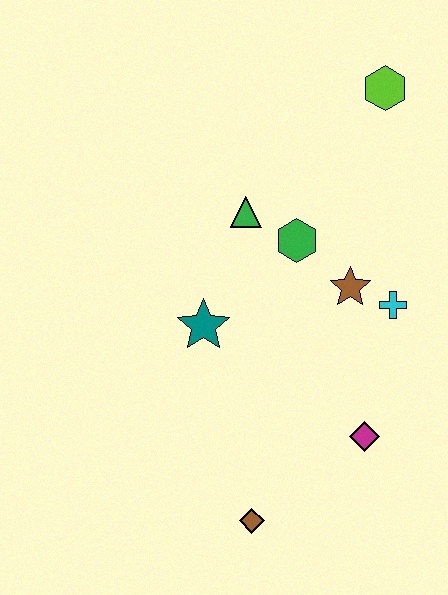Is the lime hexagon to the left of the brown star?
No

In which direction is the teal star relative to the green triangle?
The teal star is below the green triangle.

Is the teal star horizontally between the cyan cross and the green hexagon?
No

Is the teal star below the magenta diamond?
No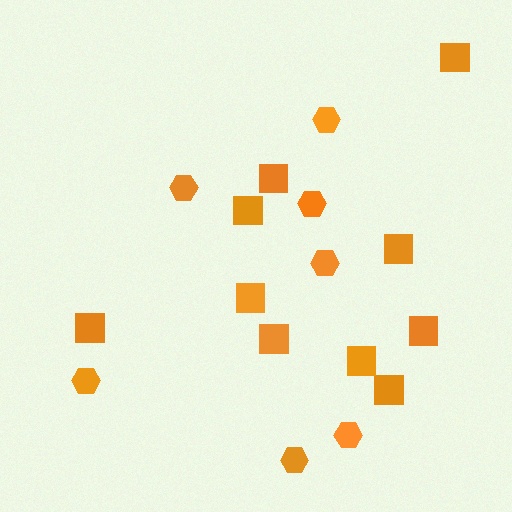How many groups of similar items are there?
There are 2 groups: one group of squares (10) and one group of hexagons (7).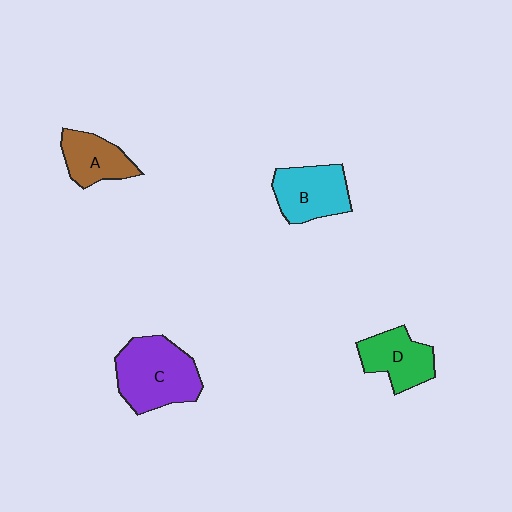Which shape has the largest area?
Shape C (purple).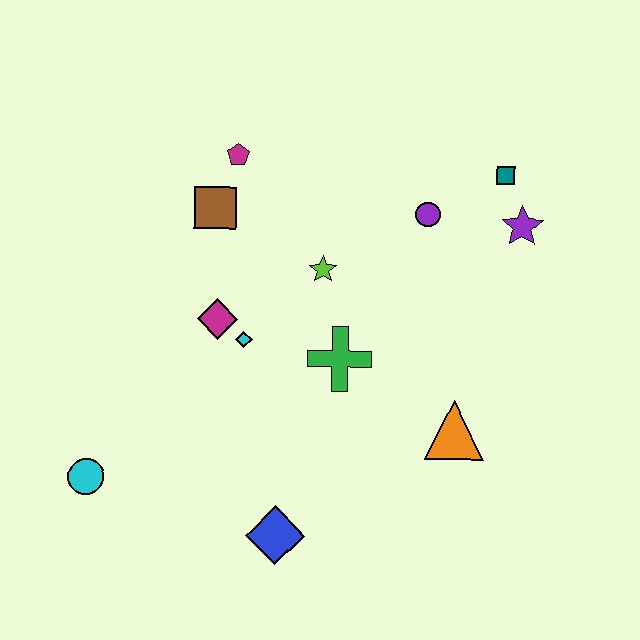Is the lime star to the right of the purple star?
No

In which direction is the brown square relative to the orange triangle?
The brown square is to the left of the orange triangle.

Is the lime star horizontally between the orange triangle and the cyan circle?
Yes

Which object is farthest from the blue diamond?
The teal square is farthest from the blue diamond.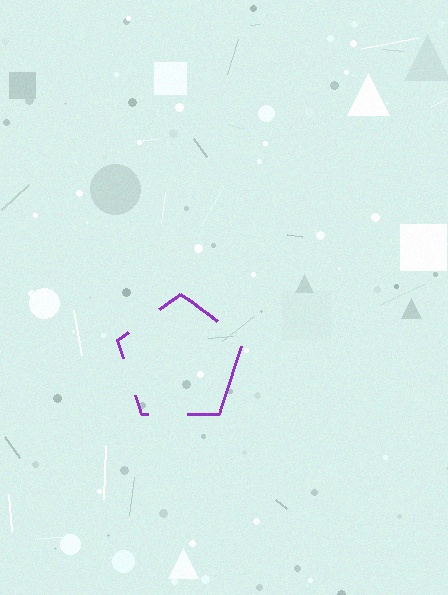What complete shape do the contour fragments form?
The contour fragments form a pentagon.